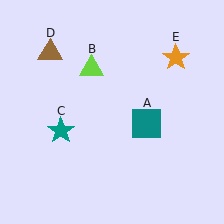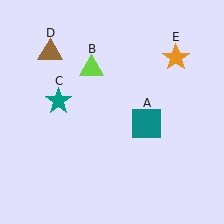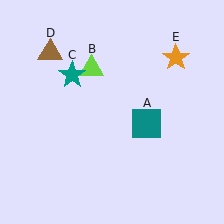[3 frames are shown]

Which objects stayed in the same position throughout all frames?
Teal square (object A) and lime triangle (object B) and brown triangle (object D) and orange star (object E) remained stationary.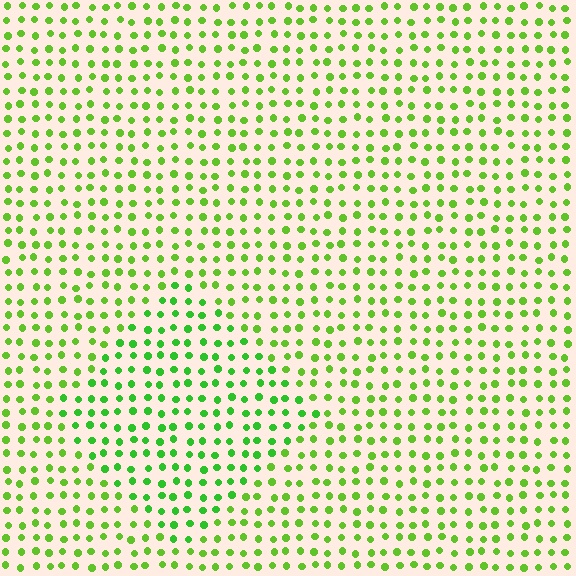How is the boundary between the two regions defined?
The boundary is defined purely by a slight shift in hue (about 20 degrees). Spacing, size, and orientation are identical on both sides.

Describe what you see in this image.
The image is filled with small lime elements in a uniform arrangement. A diamond-shaped region is visible where the elements are tinted to a slightly different hue, forming a subtle color boundary.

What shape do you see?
I see a diamond.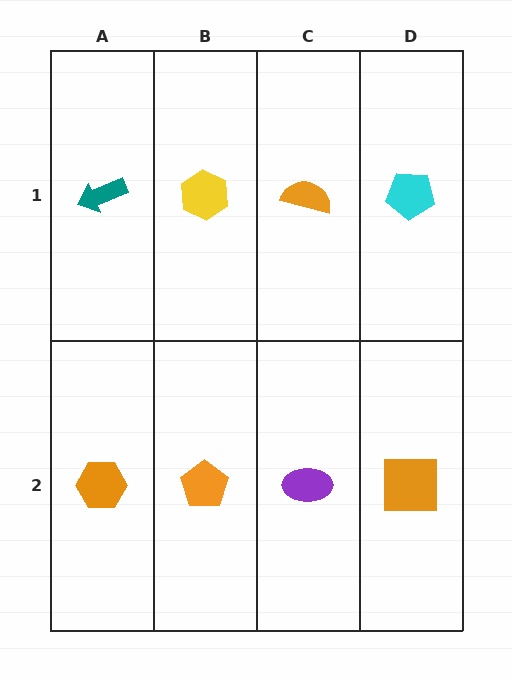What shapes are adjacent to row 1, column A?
An orange hexagon (row 2, column A), a yellow hexagon (row 1, column B).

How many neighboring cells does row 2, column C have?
3.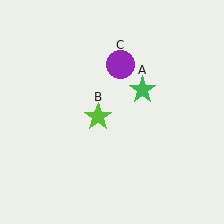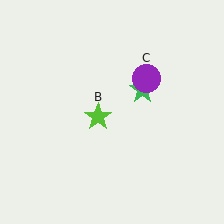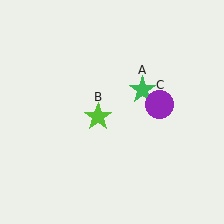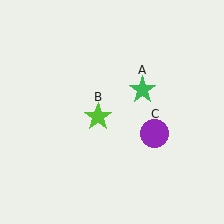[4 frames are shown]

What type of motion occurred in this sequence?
The purple circle (object C) rotated clockwise around the center of the scene.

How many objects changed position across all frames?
1 object changed position: purple circle (object C).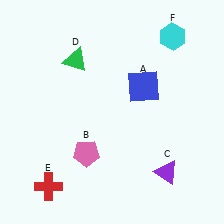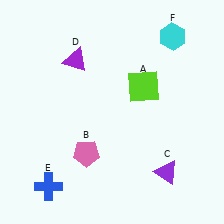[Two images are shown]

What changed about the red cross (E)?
In Image 1, E is red. In Image 2, it changed to blue.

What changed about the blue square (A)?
In Image 1, A is blue. In Image 2, it changed to lime.